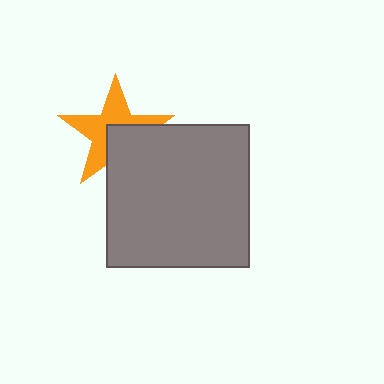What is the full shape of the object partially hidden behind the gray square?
The partially hidden object is an orange star.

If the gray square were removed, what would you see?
You would see the complete orange star.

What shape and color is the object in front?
The object in front is a gray square.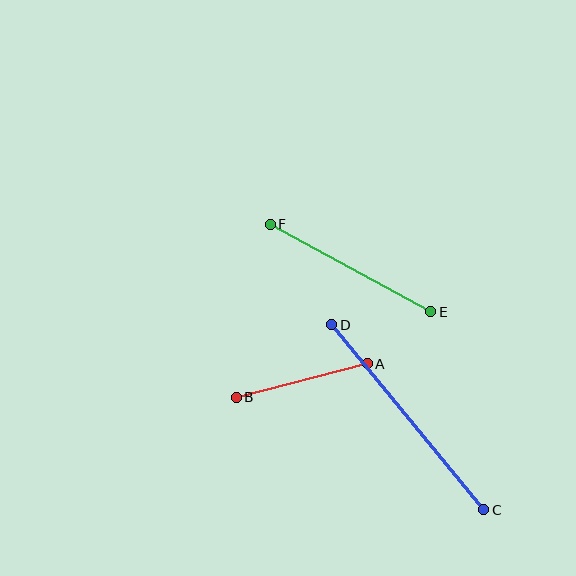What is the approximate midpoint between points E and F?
The midpoint is at approximately (350, 268) pixels.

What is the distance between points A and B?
The distance is approximately 135 pixels.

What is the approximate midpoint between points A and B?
The midpoint is at approximately (302, 381) pixels.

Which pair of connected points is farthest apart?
Points C and D are farthest apart.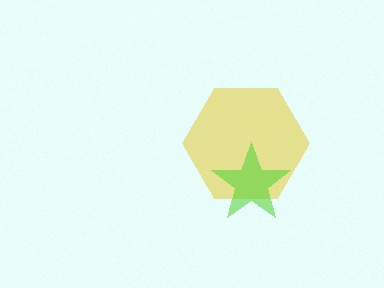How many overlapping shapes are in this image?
There are 2 overlapping shapes in the image.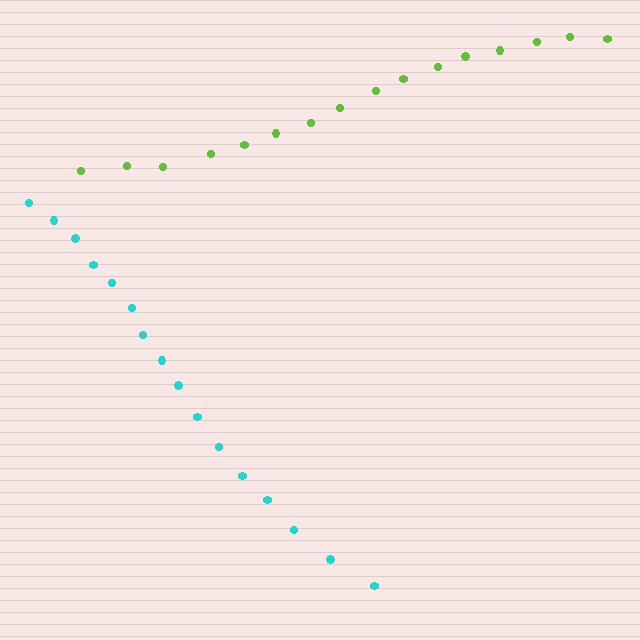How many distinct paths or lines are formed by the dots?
There are 2 distinct paths.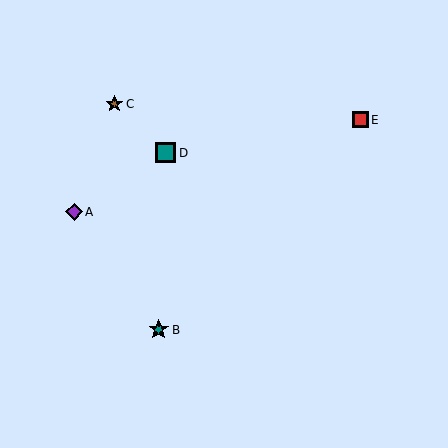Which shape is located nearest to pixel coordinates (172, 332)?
The teal star (labeled B) at (159, 330) is nearest to that location.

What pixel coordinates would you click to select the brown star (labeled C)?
Click at (114, 104) to select the brown star C.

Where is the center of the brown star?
The center of the brown star is at (114, 104).